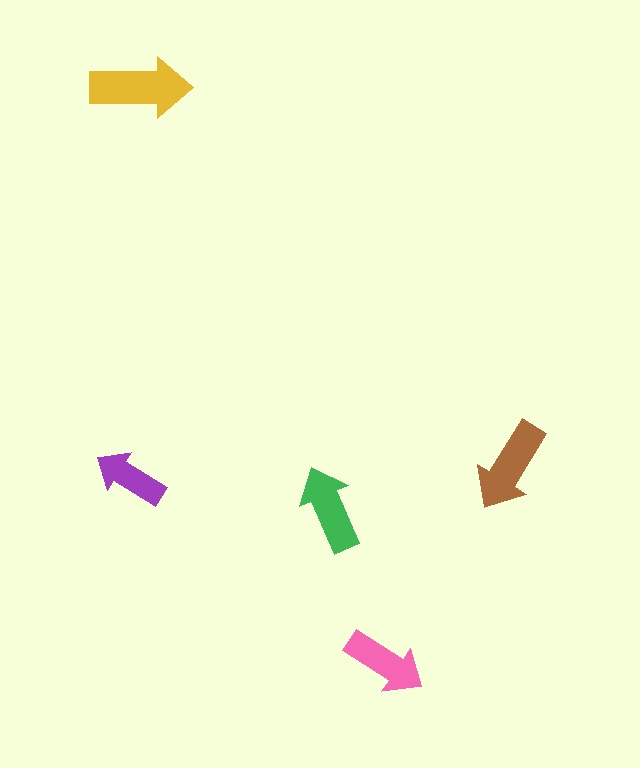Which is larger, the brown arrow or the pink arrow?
The brown one.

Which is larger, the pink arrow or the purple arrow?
The pink one.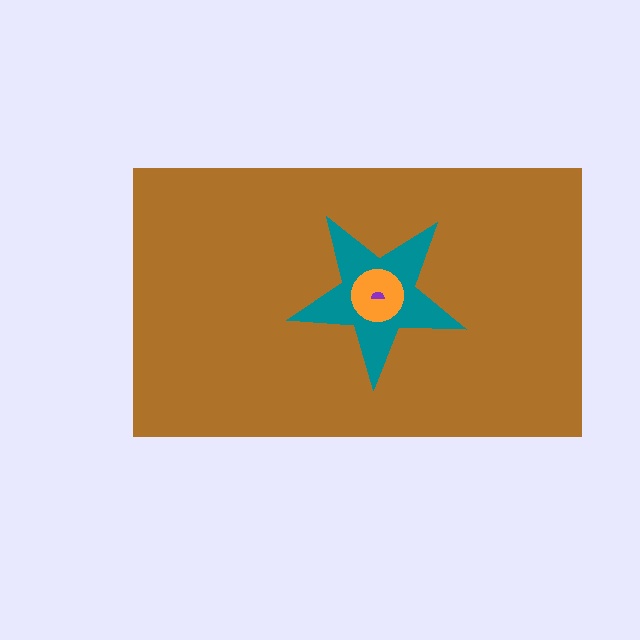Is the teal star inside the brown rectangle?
Yes.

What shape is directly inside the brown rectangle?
The teal star.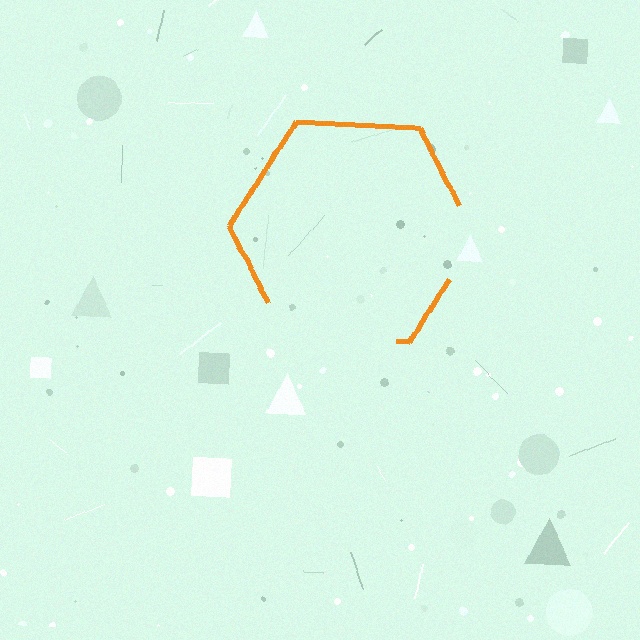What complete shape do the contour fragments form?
The contour fragments form a hexagon.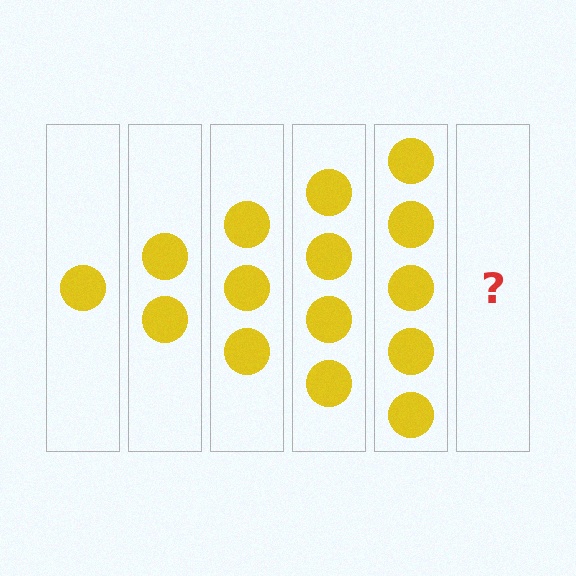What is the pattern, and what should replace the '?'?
The pattern is that each step adds one more circle. The '?' should be 6 circles.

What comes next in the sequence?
The next element should be 6 circles.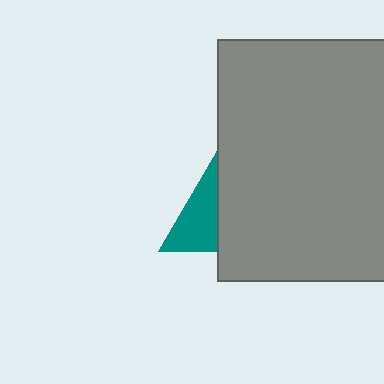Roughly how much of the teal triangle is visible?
About half of it is visible (roughly 46%).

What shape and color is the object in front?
The object in front is a gray rectangle.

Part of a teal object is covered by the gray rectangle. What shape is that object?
It is a triangle.